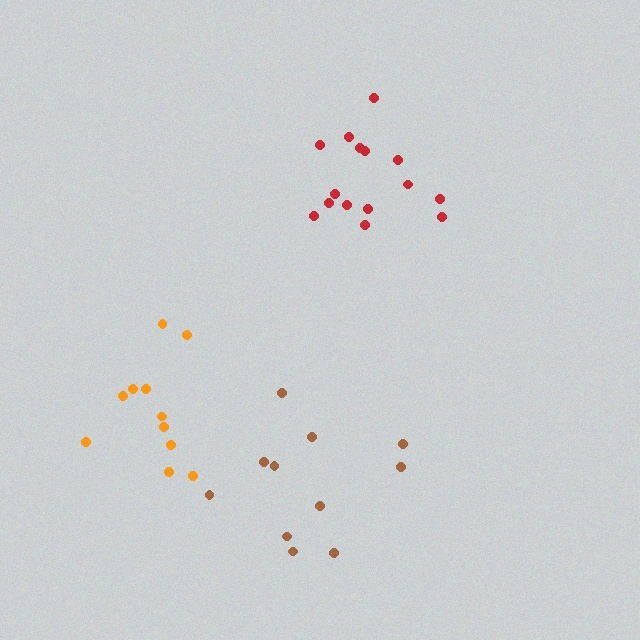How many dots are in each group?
Group 1: 15 dots, Group 2: 11 dots, Group 3: 11 dots (37 total).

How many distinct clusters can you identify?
There are 3 distinct clusters.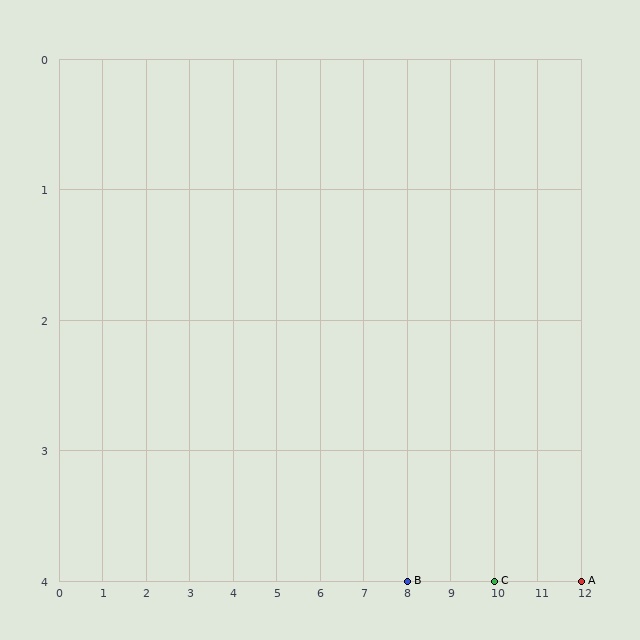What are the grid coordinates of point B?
Point B is at grid coordinates (8, 4).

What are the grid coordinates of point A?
Point A is at grid coordinates (12, 4).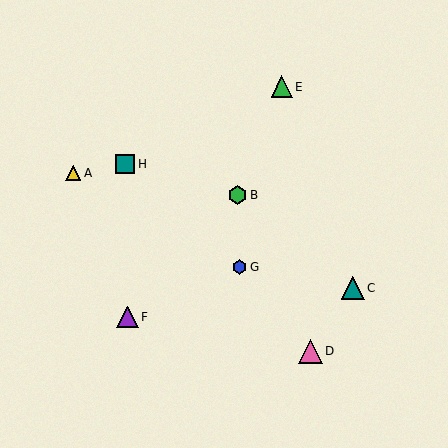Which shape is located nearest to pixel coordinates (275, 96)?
The green triangle (labeled E) at (282, 87) is nearest to that location.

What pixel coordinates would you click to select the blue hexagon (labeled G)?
Click at (239, 267) to select the blue hexagon G.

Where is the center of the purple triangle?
The center of the purple triangle is at (127, 317).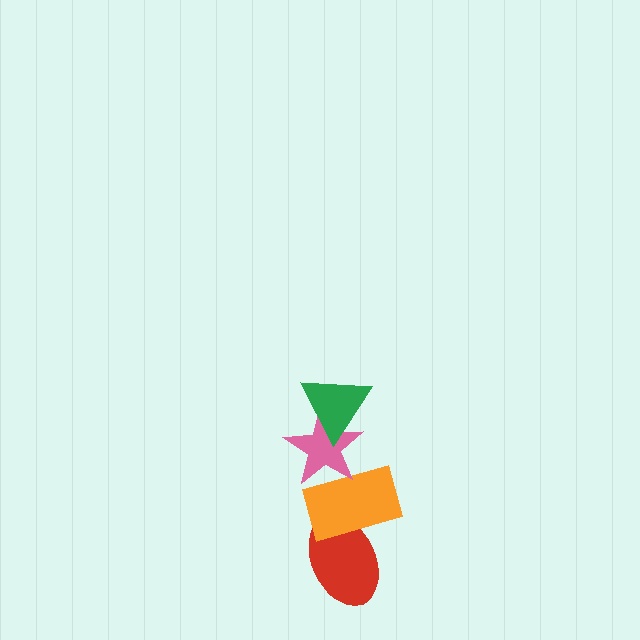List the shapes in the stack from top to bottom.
From top to bottom: the green triangle, the pink star, the orange rectangle, the red ellipse.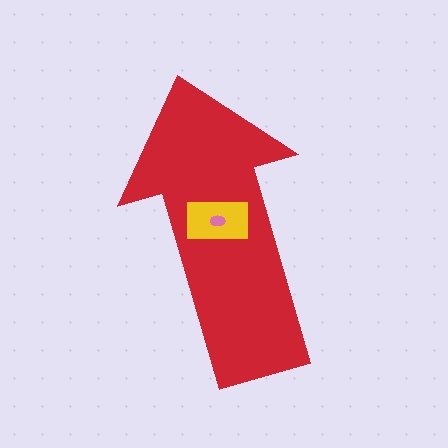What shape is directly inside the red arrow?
The yellow rectangle.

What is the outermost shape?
The red arrow.